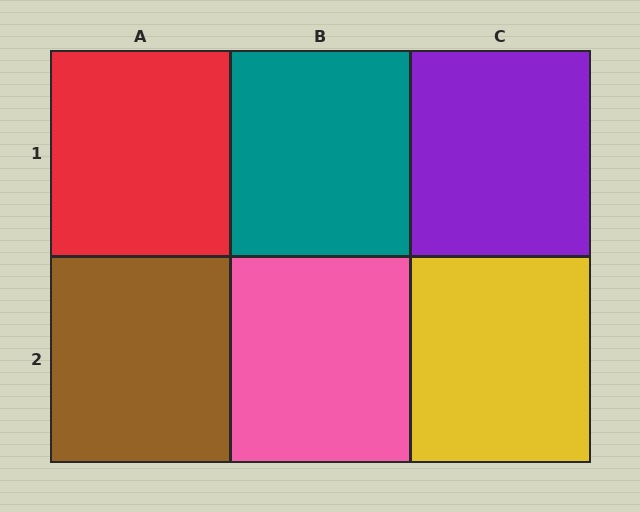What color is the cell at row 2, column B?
Pink.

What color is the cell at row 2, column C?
Yellow.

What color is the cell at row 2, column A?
Brown.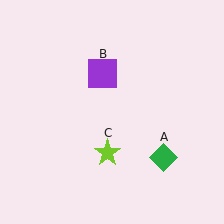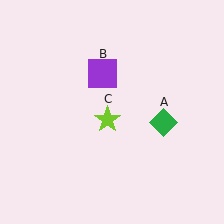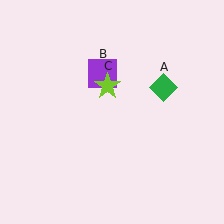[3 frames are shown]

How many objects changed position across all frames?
2 objects changed position: green diamond (object A), lime star (object C).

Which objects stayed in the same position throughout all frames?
Purple square (object B) remained stationary.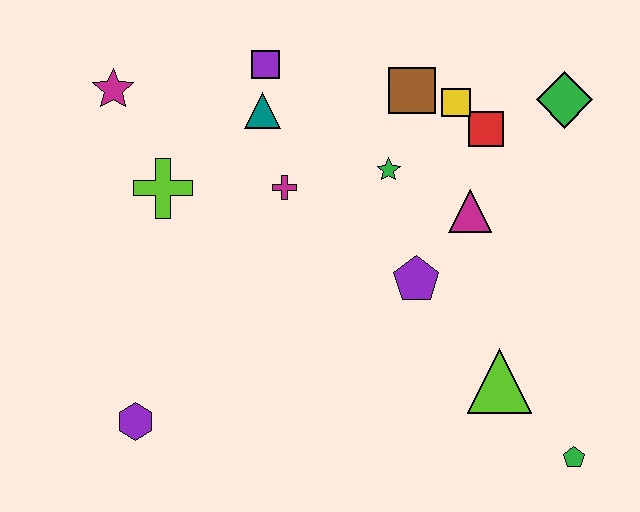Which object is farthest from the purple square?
The green pentagon is farthest from the purple square.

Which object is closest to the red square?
The yellow square is closest to the red square.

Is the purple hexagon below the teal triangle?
Yes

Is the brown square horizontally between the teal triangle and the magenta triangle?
Yes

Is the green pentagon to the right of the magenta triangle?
Yes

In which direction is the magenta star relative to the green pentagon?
The magenta star is to the left of the green pentagon.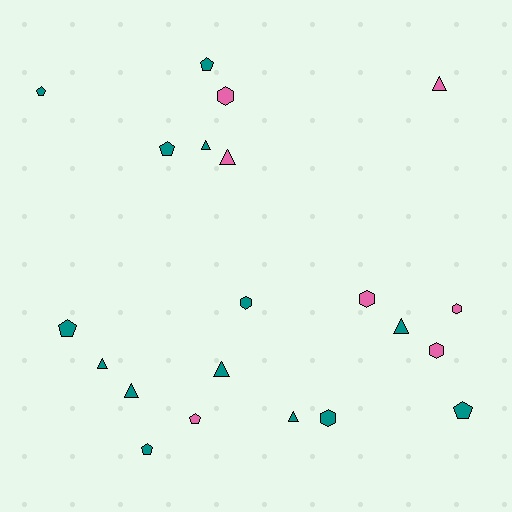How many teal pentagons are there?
There are 6 teal pentagons.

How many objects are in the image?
There are 21 objects.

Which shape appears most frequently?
Triangle, with 8 objects.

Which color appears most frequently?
Teal, with 14 objects.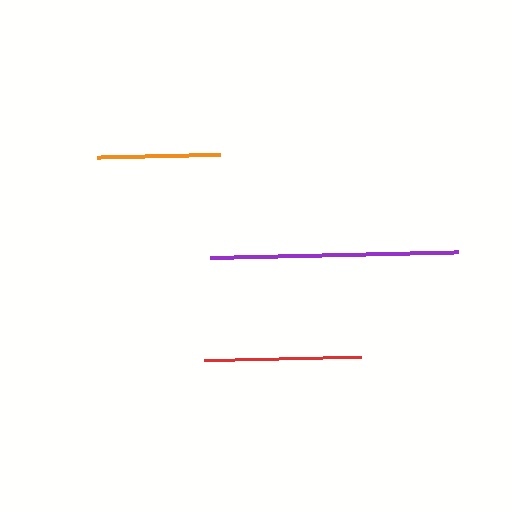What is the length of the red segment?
The red segment is approximately 158 pixels long.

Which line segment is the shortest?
The orange line is the shortest at approximately 123 pixels.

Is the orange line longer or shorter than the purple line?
The purple line is longer than the orange line.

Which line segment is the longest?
The purple line is the longest at approximately 249 pixels.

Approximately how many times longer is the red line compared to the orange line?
The red line is approximately 1.3 times the length of the orange line.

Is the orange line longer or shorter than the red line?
The red line is longer than the orange line.